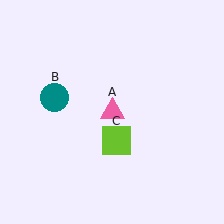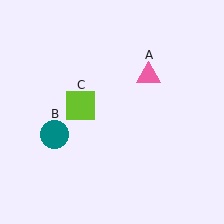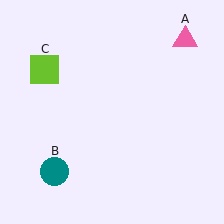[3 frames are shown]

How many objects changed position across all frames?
3 objects changed position: pink triangle (object A), teal circle (object B), lime square (object C).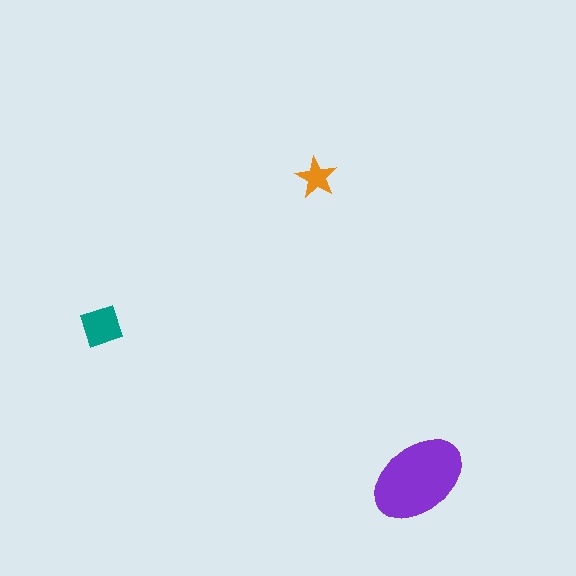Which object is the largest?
The purple ellipse.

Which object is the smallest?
The orange star.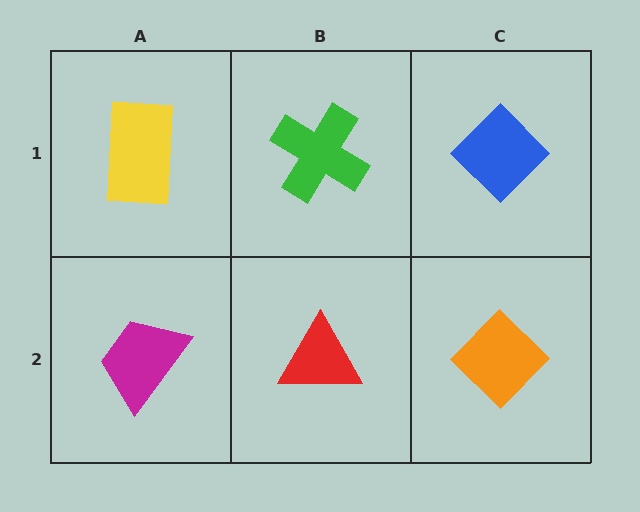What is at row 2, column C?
An orange diamond.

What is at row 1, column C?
A blue diamond.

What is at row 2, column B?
A red triangle.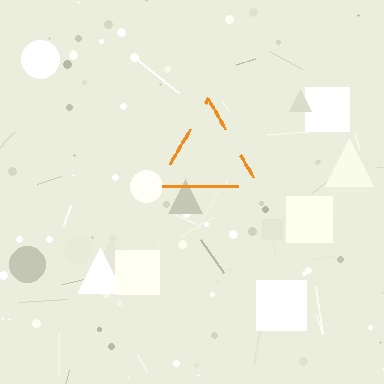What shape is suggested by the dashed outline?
The dashed outline suggests a triangle.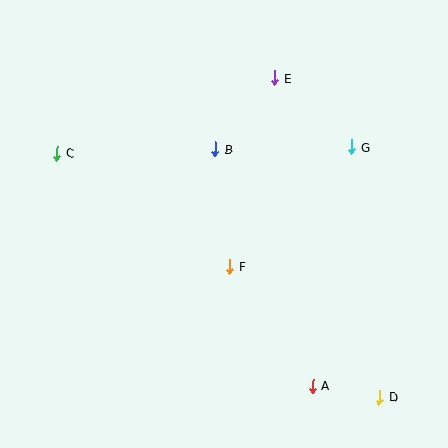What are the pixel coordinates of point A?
Point A is at (312, 386).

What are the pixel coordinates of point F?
Point F is at (230, 266).